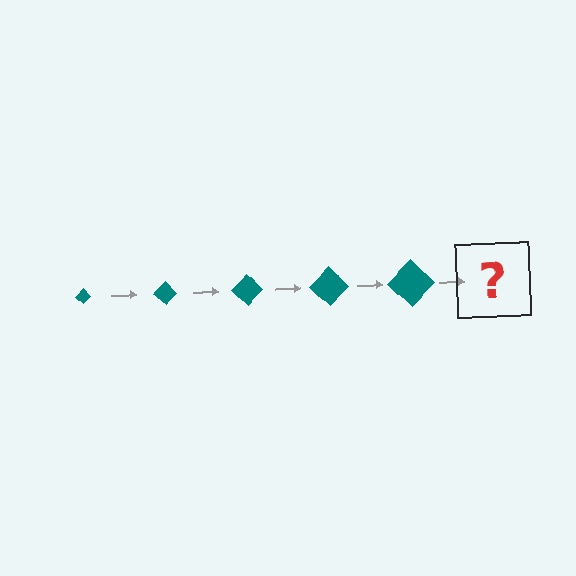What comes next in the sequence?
The next element should be a teal diamond, larger than the previous one.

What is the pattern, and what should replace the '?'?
The pattern is that the diamond gets progressively larger each step. The '?' should be a teal diamond, larger than the previous one.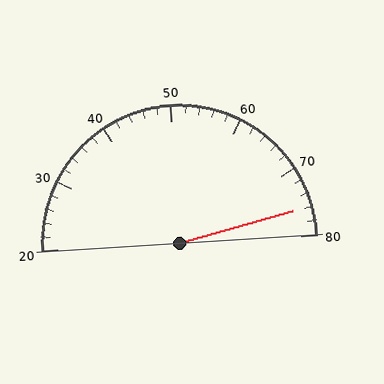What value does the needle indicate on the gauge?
The needle indicates approximately 76.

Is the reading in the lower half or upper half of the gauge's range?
The reading is in the upper half of the range (20 to 80).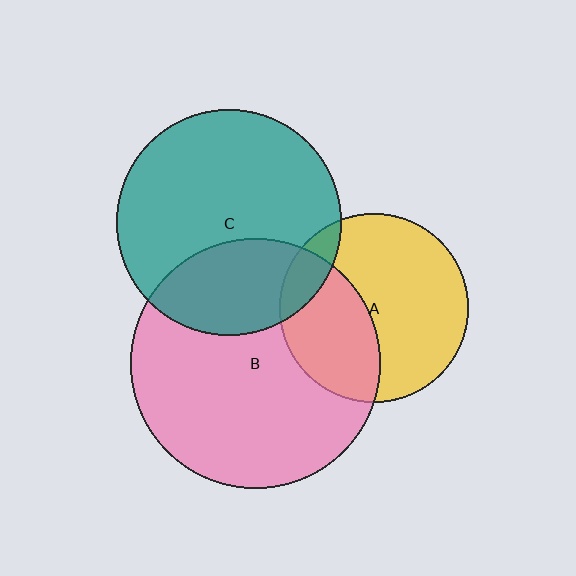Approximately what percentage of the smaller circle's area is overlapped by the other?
Approximately 10%.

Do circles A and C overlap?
Yes.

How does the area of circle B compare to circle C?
Approximately 1.2 times.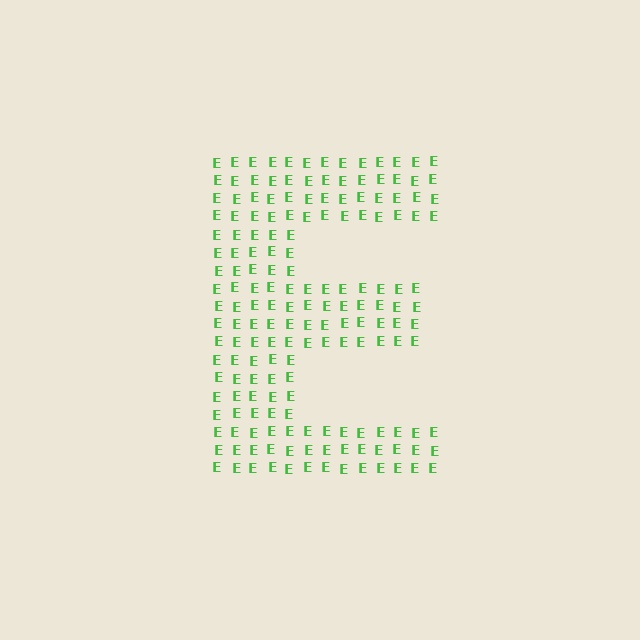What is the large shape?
The large shape is the letter E.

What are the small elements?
The small elements are letter E's.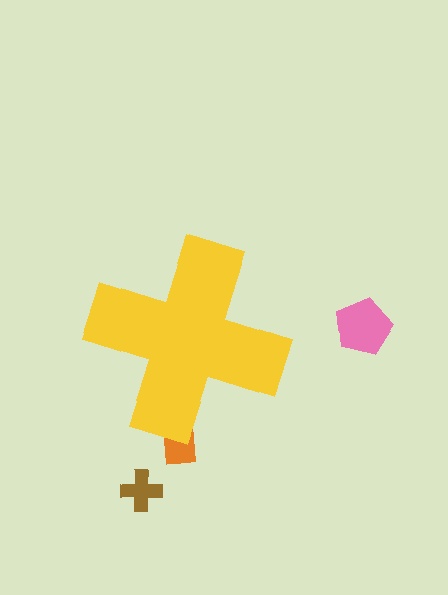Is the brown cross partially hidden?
No, the brown cross is fully visible.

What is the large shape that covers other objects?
A yellow cross.